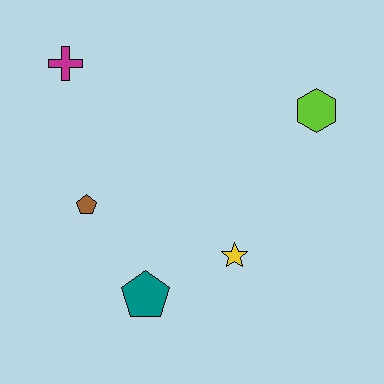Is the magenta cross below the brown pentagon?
No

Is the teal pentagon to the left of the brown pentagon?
No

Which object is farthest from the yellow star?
The magenta cross is farthest from the yellow star.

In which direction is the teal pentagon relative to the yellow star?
The teal pentagon is to the left of the yellow star.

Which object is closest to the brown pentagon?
The teal pentagon is closest to the brown pentagon.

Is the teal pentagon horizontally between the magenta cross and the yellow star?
Yes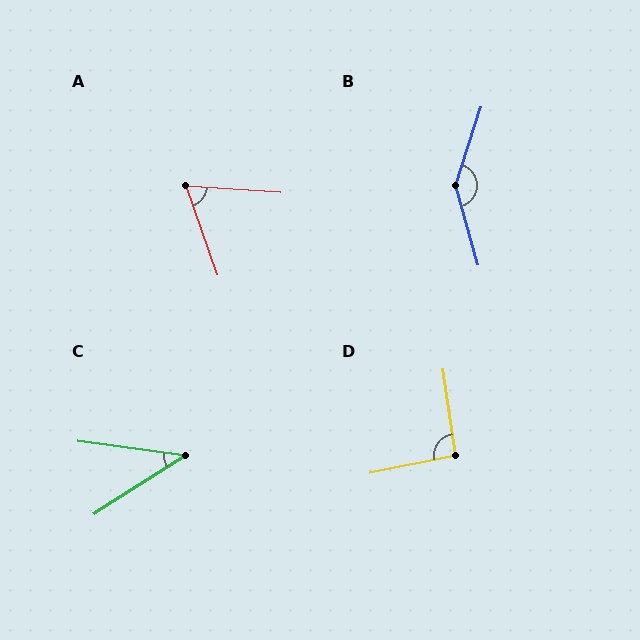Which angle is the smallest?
C, at approximately 40 degrees.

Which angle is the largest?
B, at approximately 146 degrees.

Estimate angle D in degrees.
Approximately 93 degrees.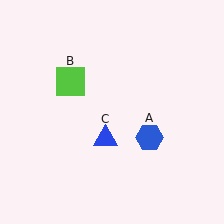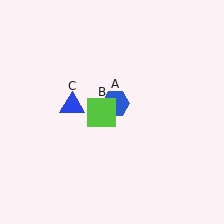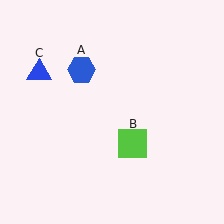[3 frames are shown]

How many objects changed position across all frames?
3 objects changed position: blue hexagon (object A), lime square (object B), blue triangle (object C).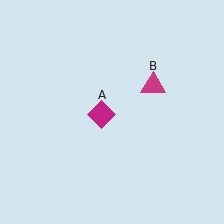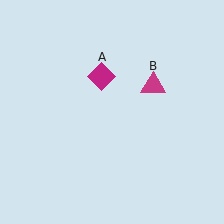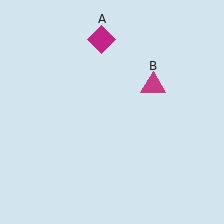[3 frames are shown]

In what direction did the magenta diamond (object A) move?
The magenta diamond (object A) moved up.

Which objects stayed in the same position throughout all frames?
Magenta triangle (object B) remained stationary.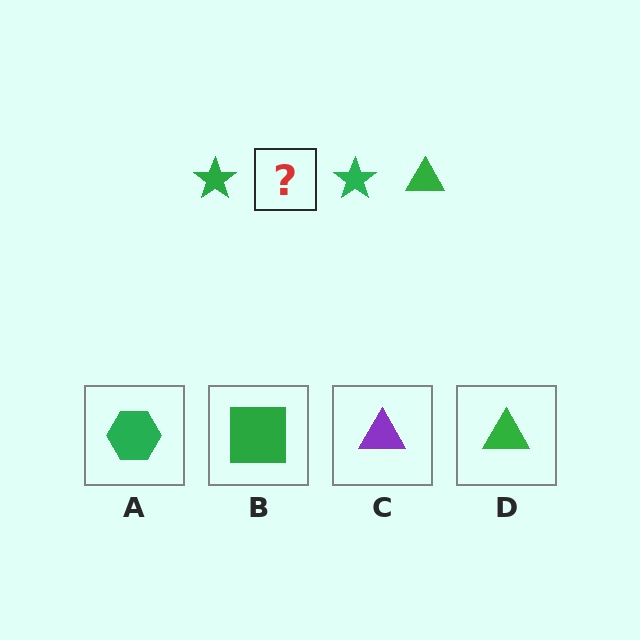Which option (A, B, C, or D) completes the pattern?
D.